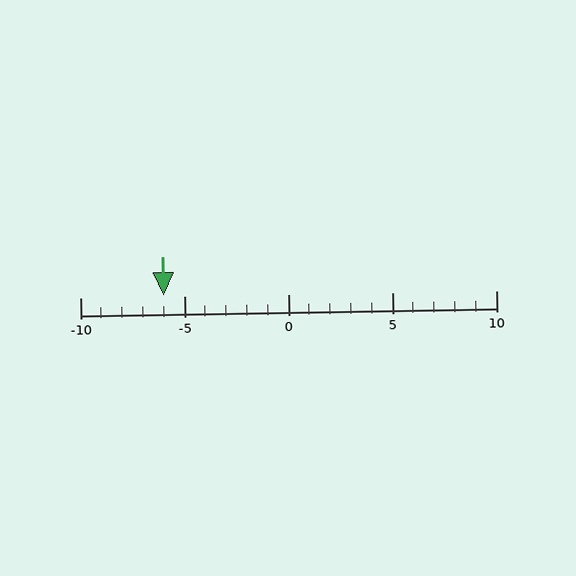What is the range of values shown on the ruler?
The ruler shows values from -10 to 10.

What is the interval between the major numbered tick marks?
The major tick marks are spaced 5 units apart.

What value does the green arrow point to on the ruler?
The green arrow points to approximately -6.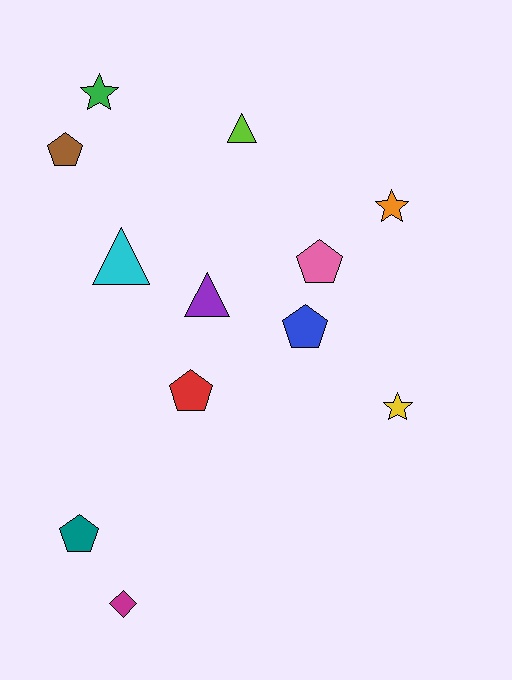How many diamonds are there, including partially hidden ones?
There is 1 diamond.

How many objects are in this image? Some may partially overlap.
There are 12 objects.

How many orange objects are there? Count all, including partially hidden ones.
There is 1 orange object.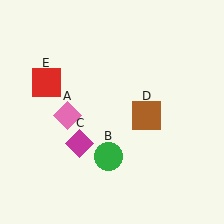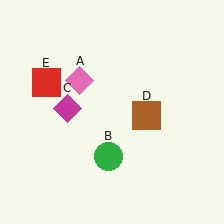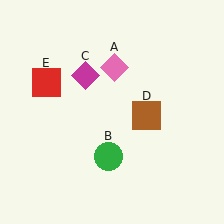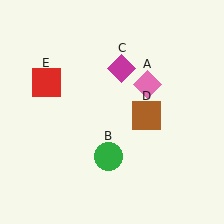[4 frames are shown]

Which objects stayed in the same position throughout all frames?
Green circle (object B) and brown square (object D) and red square (object E) remained stationary.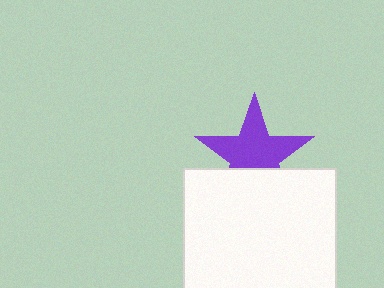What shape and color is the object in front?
The object in front is a white rectangle.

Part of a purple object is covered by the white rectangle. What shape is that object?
It is a star.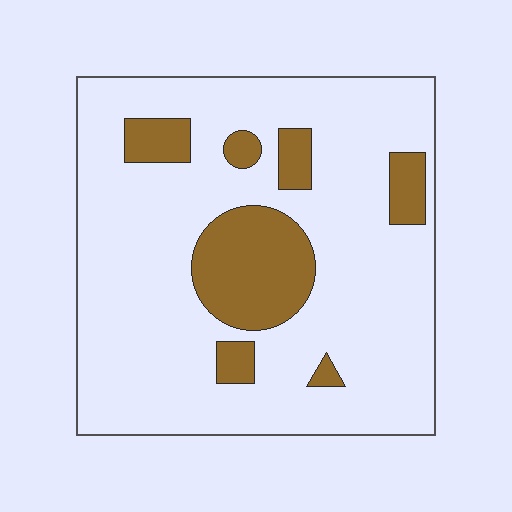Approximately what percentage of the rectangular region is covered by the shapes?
Approximately 20%.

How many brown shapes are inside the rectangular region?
7.